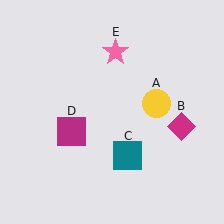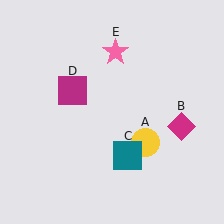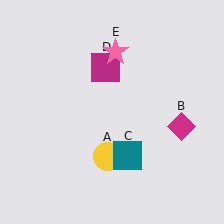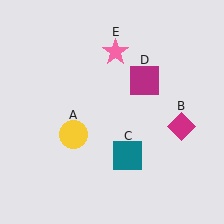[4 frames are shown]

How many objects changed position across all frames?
2 objects changed position: yellow circle (object A), magenta square (object D).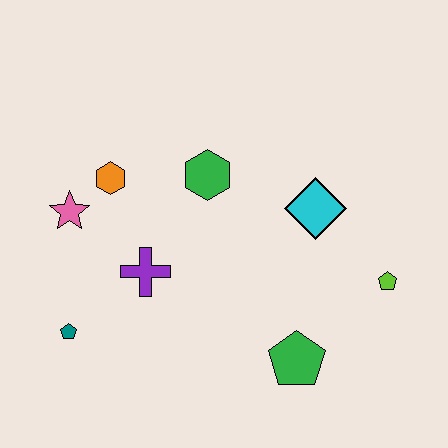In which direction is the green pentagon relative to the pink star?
The green pentagon is to the right of the pink star.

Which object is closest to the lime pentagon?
The cyan diamond is closest to the lime pentagon.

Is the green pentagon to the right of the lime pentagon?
No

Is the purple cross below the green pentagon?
No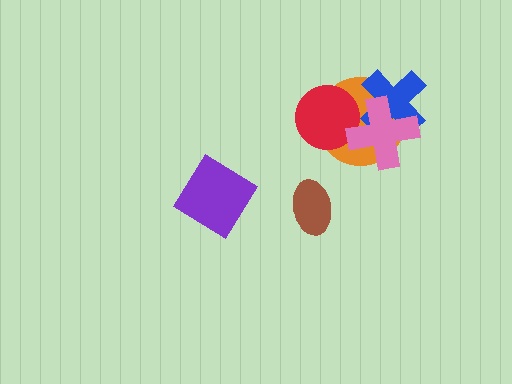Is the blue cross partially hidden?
Yes, it is partially covered by another shape.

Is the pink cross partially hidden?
No, no other shape covers it.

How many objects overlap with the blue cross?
2 objects overlap with the blue cross.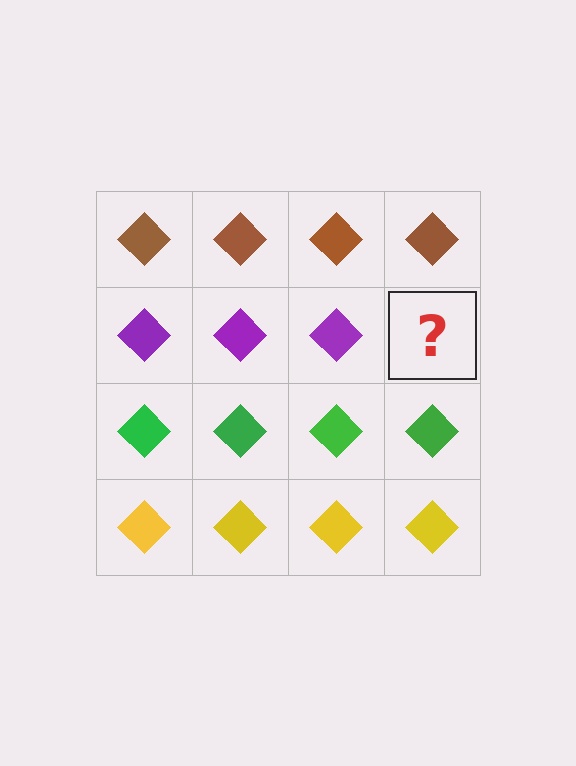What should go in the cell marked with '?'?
The missing cell should contain a purple diamond.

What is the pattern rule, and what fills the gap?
The rule is that each row has a consistent color. The gap should be filled with a purple diamond.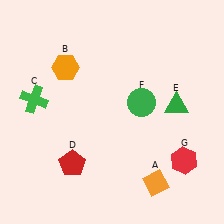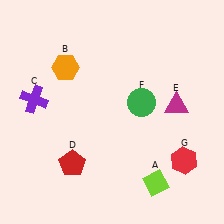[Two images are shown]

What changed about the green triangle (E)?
In Image 1, E is green. In Image 2, it changed to magenta.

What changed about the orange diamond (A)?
In Image 1, A is orange. In Image 2, it changed to lime.